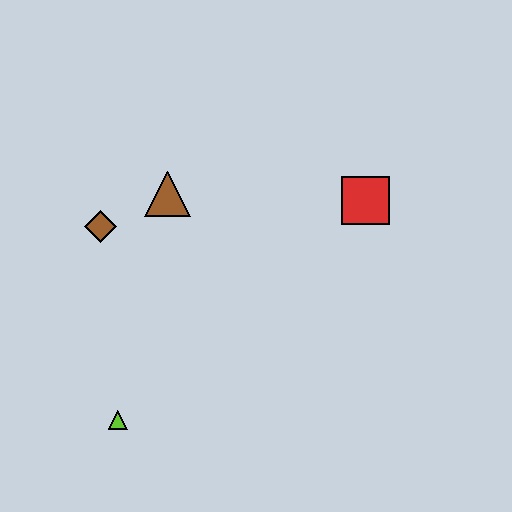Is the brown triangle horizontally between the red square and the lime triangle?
Yes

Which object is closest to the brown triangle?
The brown diamond is closest to the brown triangle.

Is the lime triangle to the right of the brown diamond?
Yes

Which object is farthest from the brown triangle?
The lime triangle is farthest from the brown triangle.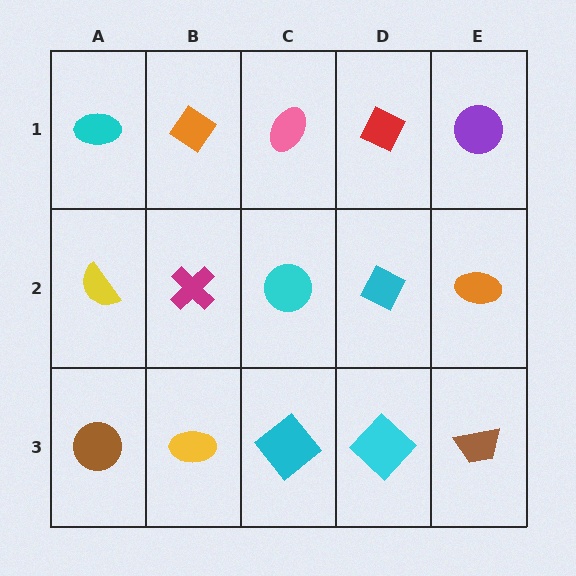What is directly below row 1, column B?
A magenta cross.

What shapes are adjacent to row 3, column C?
A cyan circle (row 2, column C), a yellow ellipse (row 3, column B), a cyan diamond (row 3, column D).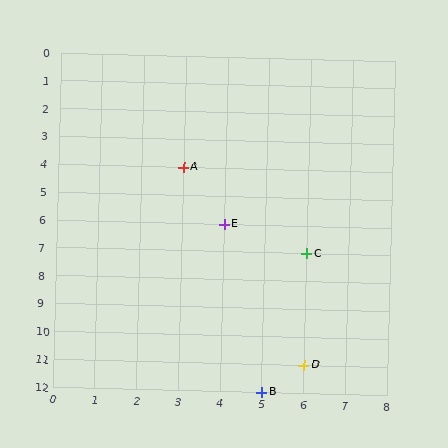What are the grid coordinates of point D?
Point D is at grid coordinates (6, 11).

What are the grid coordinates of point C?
Point C is at grid coordinates (6, 7).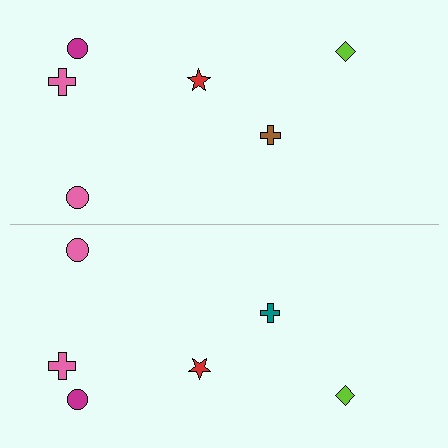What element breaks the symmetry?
The teal cross on the bottom side breaks the symmetry — its mirror counterpart is brown.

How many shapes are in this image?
There are 12 shapes in this image.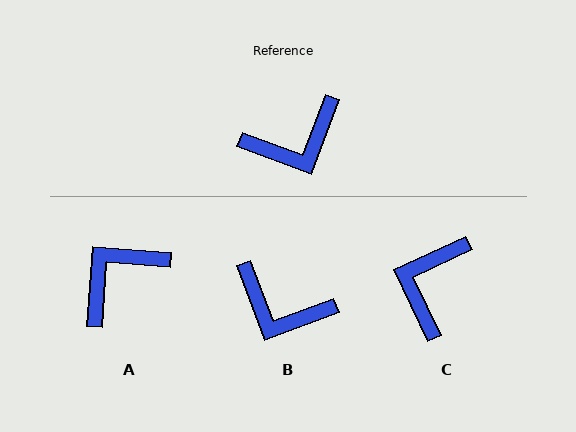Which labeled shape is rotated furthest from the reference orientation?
A, about 163 degrees away.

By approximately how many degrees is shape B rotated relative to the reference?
Approximately 49 degrees clockwise.